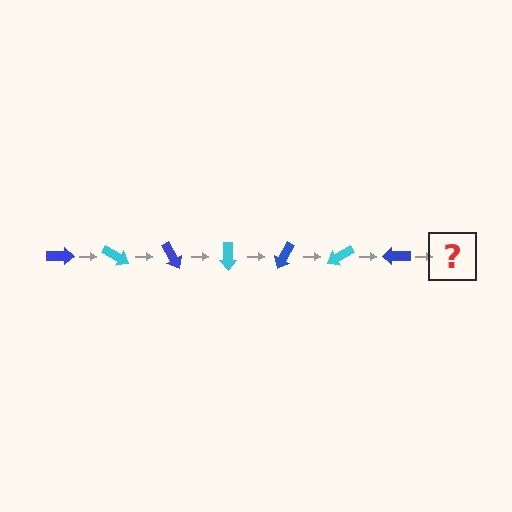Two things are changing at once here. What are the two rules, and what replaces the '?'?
The two rules are that it rotates 30 degrees each step and the color cycles through blue and cyan. The '?' should be a cyan arrow, rotated 210 degrees from the start.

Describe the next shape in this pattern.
It should be a cyan arrow, rotated 210 degrees from the start.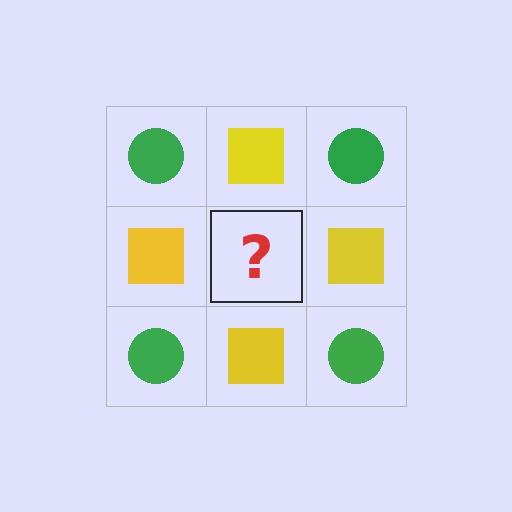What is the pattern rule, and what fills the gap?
The rule is that it alternates green circle and yellow square in a checkerboard pattern. The gap should be filled with a green circle.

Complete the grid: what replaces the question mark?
The question mark should be replaced with a green circle.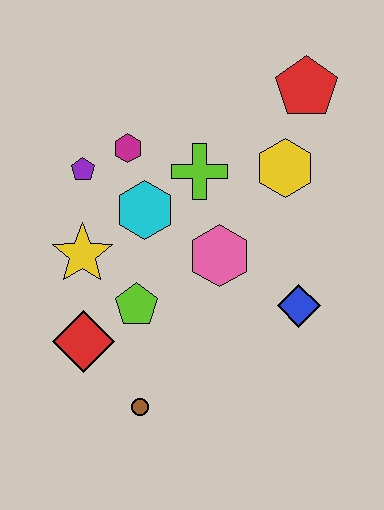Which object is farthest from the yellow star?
The red pentagon is farthest from the yellow star.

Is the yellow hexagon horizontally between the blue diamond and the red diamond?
Yes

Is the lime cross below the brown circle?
No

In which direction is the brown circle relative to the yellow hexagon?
The brown circle is below the yellow hexagon.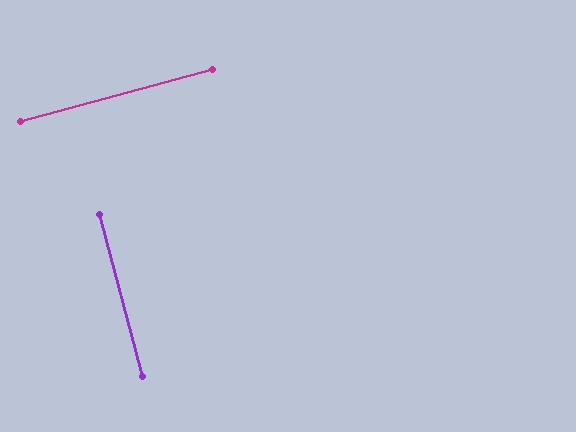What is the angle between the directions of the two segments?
Approximately 90 degrees.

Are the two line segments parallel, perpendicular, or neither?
Perpendicular — they meet at approximately 90°.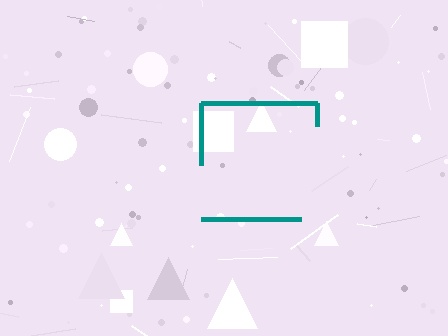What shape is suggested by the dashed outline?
The dashed outline suggests a square.